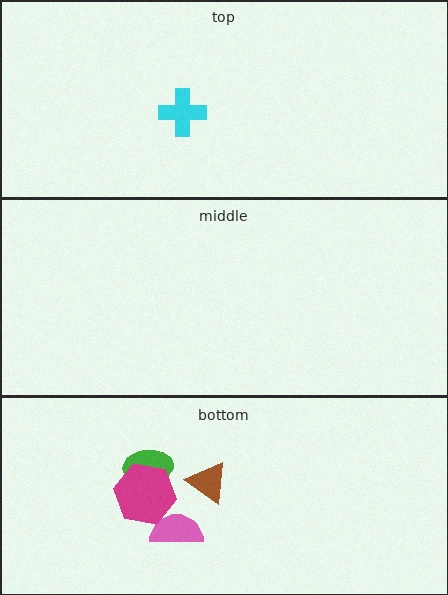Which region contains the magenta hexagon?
The bottom region.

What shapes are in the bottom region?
The pink semicircle, the green ellipse, the brown triangle, the magenta hexagon.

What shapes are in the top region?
The cyan cross.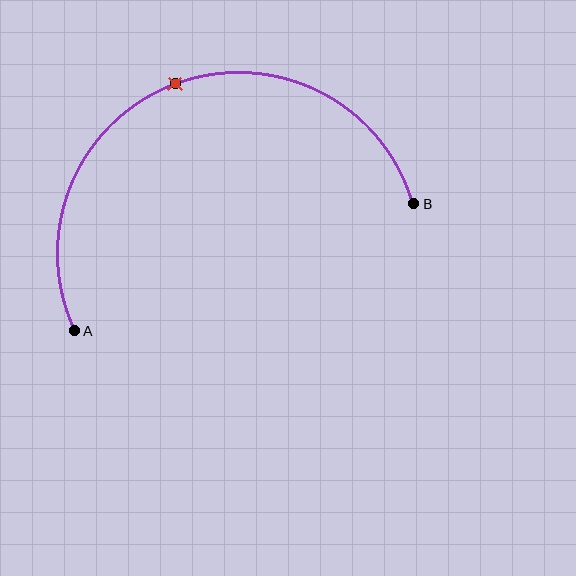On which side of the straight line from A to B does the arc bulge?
The arc bulges above the straight line connecting A and B.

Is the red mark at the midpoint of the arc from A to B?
Yes. The red mark lies on the arc at equal arc-length from both A and B — it is the arc midpoint.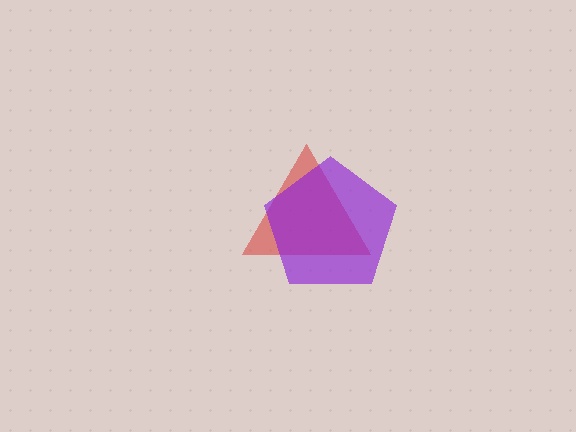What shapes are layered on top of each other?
The layered shapes are: a red triangle, a purple pentagon.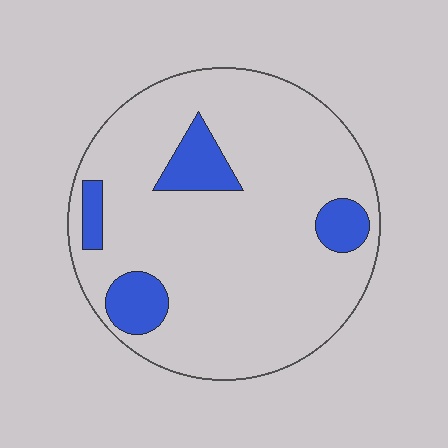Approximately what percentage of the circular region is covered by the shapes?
Approximately 15%.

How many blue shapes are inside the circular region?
4.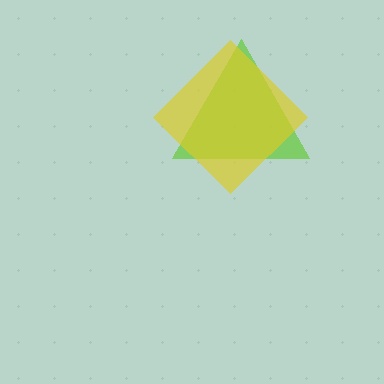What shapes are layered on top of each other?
The layered shapes are: a lime triangle, a yellow diamond.